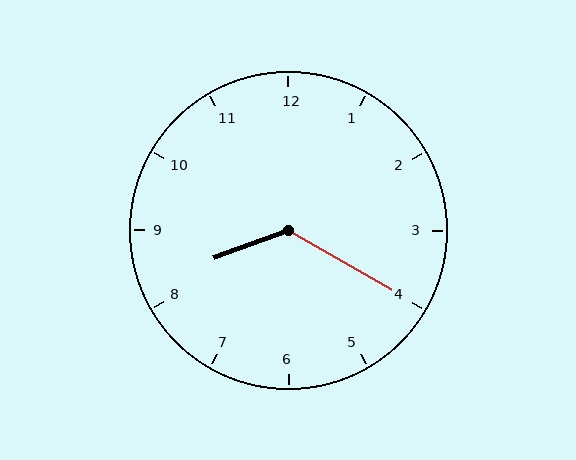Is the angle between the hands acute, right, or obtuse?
It is obtuse.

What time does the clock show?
8:20.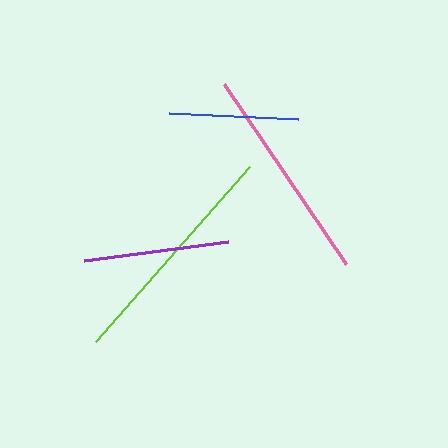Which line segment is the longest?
The lime line is the longest at approximately 233 pixels.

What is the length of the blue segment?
The blue segment is approximately 129 pixels long.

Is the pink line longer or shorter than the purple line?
The pink line is longer than the purple line.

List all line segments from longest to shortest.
From longest to shortest: lime, pink, purple, blue.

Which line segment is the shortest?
The blue line is the shortest at approximately 129 pixels.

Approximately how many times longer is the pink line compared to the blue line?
The pink line is approximately 1.7 times the length of the blue line.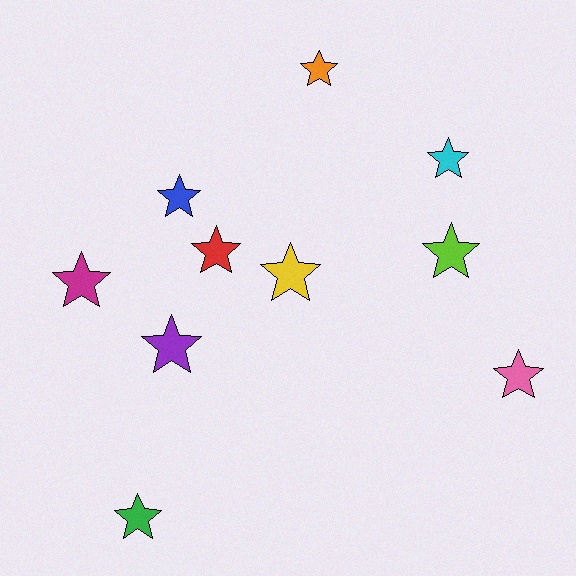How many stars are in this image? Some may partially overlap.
There are 10 stars.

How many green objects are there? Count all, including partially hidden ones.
There is 1 green object.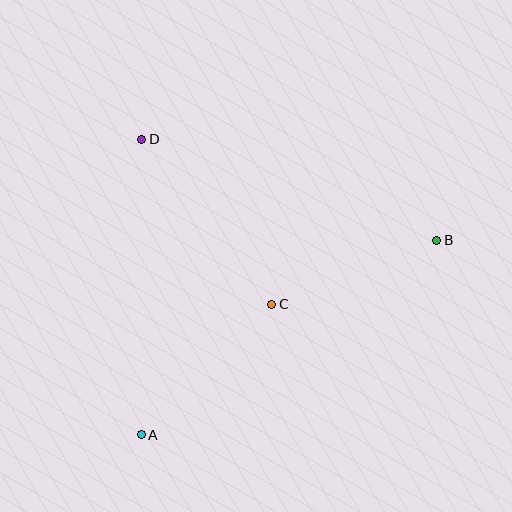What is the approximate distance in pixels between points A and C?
The distance between A and C is approximately 185 pixels.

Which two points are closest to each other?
Points B and C are closest to each other.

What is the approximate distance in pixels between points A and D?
The distance between A and D is approximately 296 pixels.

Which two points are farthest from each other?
Points A and B are farthest from each other.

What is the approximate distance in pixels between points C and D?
The distance between C and D is approximately 210 pixels.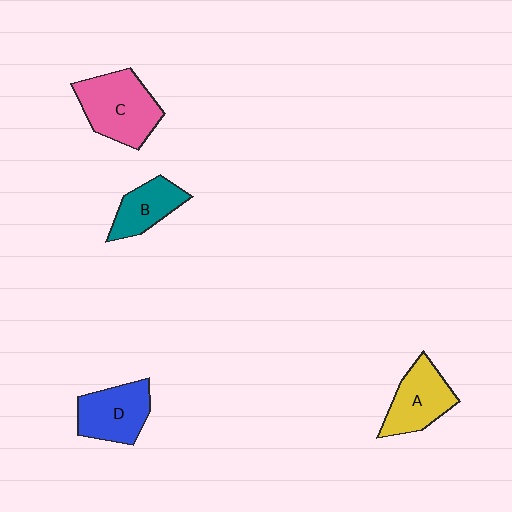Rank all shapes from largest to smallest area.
From largest to smallest: C (pink), A (yellow), D (blue), B (teal).